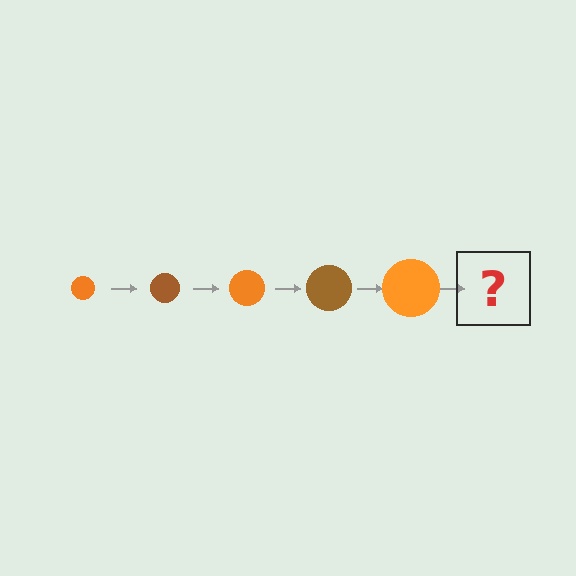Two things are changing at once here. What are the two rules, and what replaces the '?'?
The two rules are that the circle grows larger each step and the color cycles through orange and brown. The '?' should be a brown circle, larger than the previous one.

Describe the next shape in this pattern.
It should be a brown circle, larger than the previous one.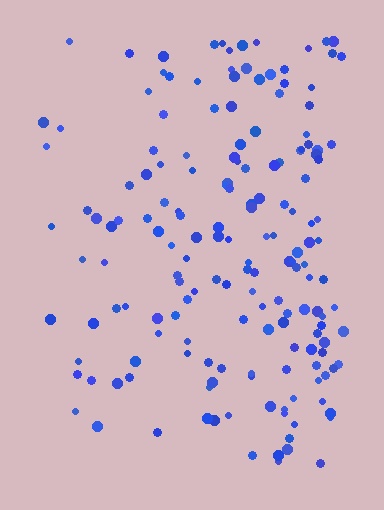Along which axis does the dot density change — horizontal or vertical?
Horizontal.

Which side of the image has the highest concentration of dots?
The right.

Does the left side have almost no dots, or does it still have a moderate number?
Still a moderate number, just noticeably fewer than the right.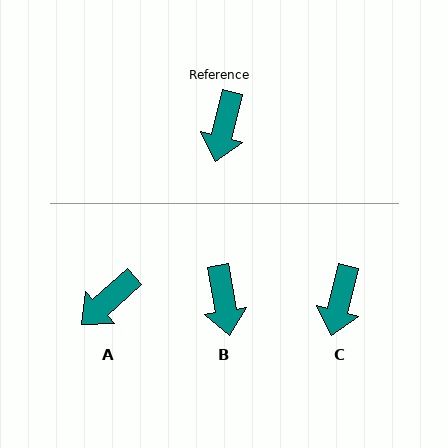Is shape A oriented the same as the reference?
No, it is off by about 34 degrees.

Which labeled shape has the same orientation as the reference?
C.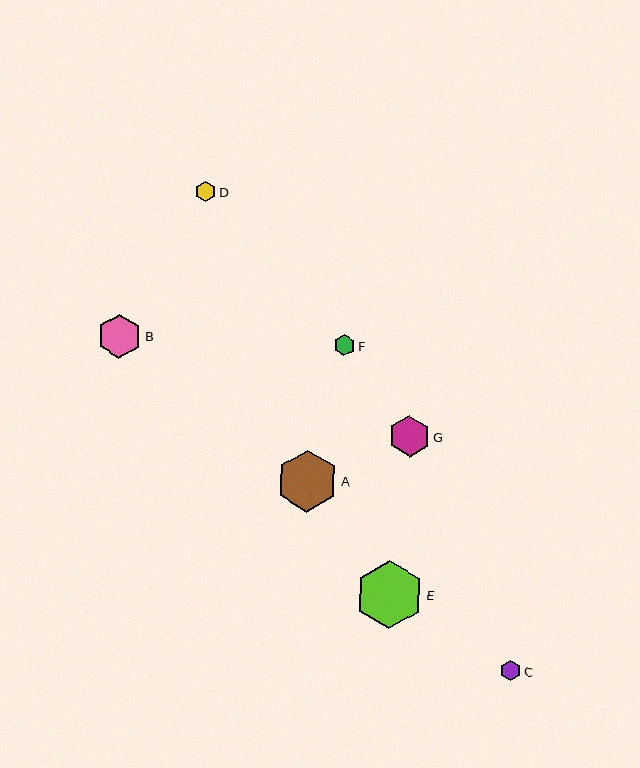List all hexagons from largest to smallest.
From largest to smallest: E, A, B, G, F, D, C.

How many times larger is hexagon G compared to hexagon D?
Hexagon G is approximately 2.0 times the size of hexagon D.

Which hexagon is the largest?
Hexagon E is the largest with a size of approximately 68 pixels.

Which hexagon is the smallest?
Hexagon C is the smallest with a size of approximately 20 pixels.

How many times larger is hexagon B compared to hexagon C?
Hexagon B is approximately 2.2 times the size of hexagon C.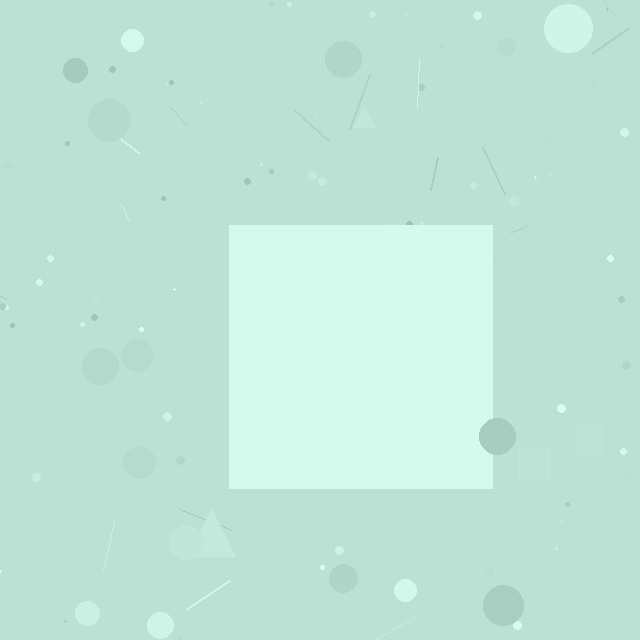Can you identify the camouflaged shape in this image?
The camouflaged shape is a square.